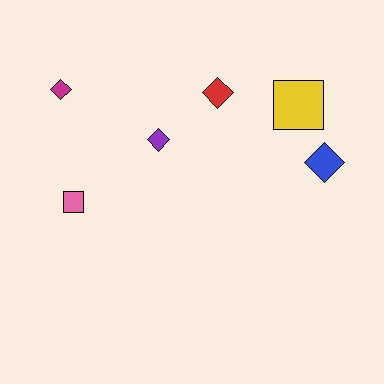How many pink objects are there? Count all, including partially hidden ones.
There is 1 pink object.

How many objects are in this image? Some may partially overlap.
There are 6 objects.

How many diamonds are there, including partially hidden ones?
There are 4 diamonds.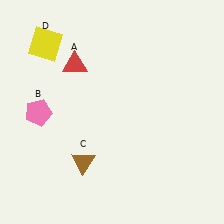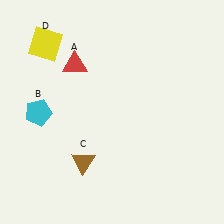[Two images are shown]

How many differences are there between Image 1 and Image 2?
There is 1 difference between the two images.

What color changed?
The pentagon (B) changed from pink in Image 1 to cyan in Image 2.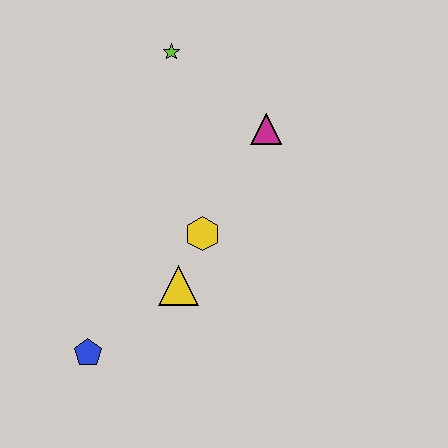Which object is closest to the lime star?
The magenta triangle is closest to the lime star.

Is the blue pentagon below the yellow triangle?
Yes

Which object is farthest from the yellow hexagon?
The lime star is farthest from the yellow hexagon.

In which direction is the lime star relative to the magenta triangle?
The lime star is to the left of the magenta triangle.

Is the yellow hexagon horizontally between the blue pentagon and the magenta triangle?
Yes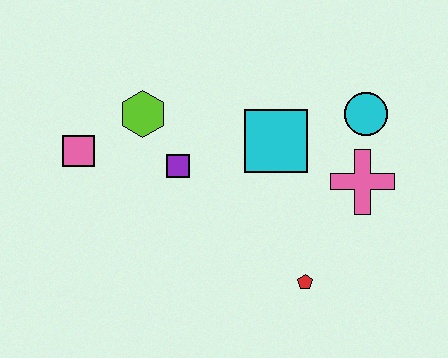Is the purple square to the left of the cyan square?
Yes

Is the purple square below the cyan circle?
Yes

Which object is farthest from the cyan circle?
The pink square is farthest from the cyan circle.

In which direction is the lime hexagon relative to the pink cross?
The lime hexagon is to the left of the pink cross.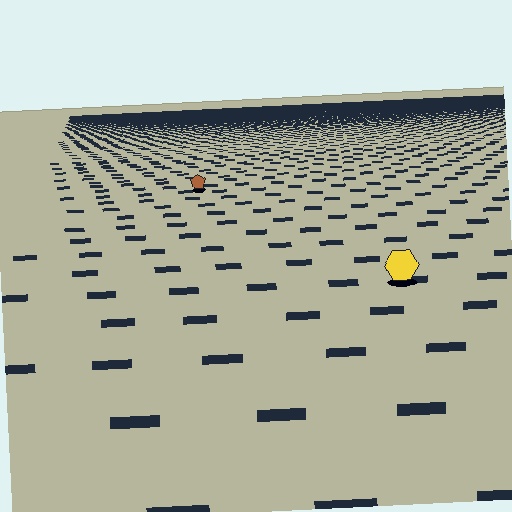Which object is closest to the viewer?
The yellow hexagon is closest. The texture marks near it are larger and more spread out.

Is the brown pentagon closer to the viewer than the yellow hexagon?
No. The yellow hexagon is closer — you can tell from the texture gradient: the ground texture is coarser near it.